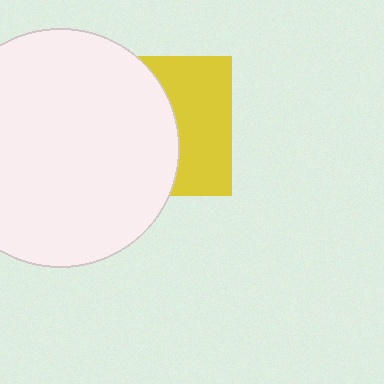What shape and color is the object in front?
The object in front is a white circle.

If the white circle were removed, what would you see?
You would see the complete yellow square.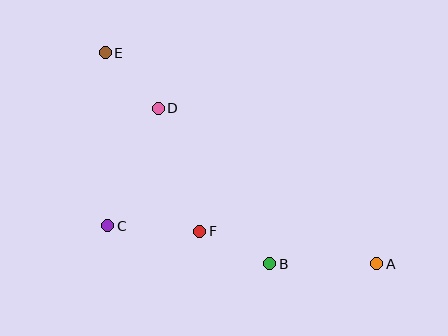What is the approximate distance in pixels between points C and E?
The distance between C and E is approximately 173 pixels.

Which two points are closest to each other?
Points D and E are closest to each other.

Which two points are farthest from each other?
Points A and E are farthest from each other.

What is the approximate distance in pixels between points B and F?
The distance between B and F is approximately 77 pixels.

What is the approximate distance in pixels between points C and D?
The distance between C and D is approximately 128 pixels.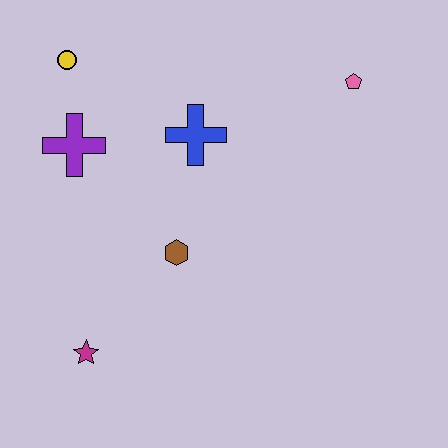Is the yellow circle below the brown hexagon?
No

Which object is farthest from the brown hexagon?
The pink pentagon is farthest from the brown hexagon.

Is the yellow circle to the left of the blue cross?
Yes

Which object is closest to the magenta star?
The brown hexagon is closest to the magenta star.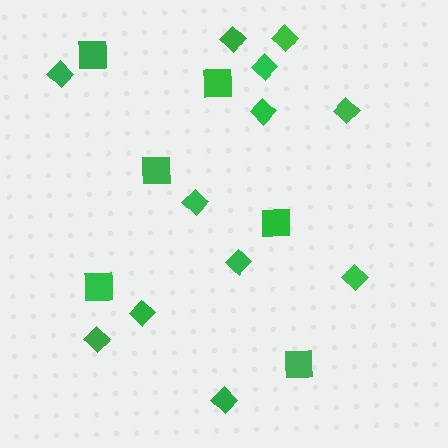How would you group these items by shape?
There are 2 groups: one group of squares (6) and one group of diamonds (12).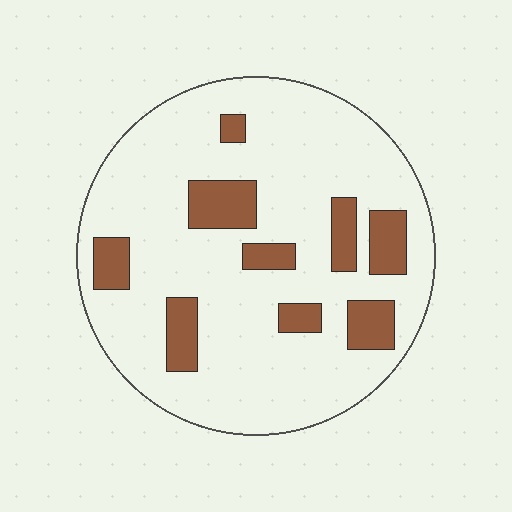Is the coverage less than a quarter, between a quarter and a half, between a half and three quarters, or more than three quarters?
Less than a quarter.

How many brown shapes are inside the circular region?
9.